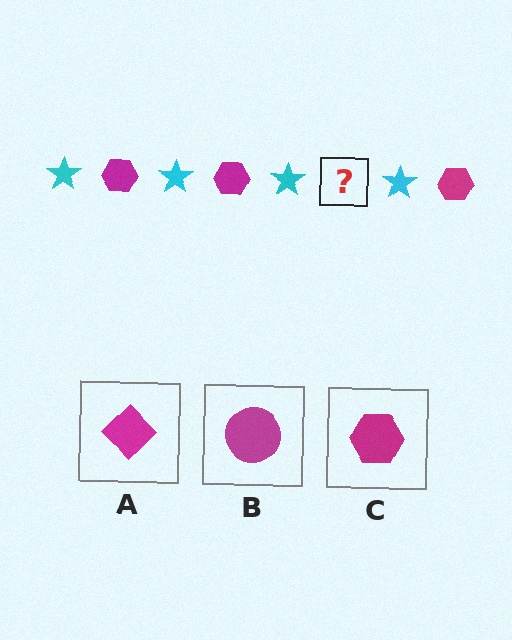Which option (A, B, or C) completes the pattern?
C.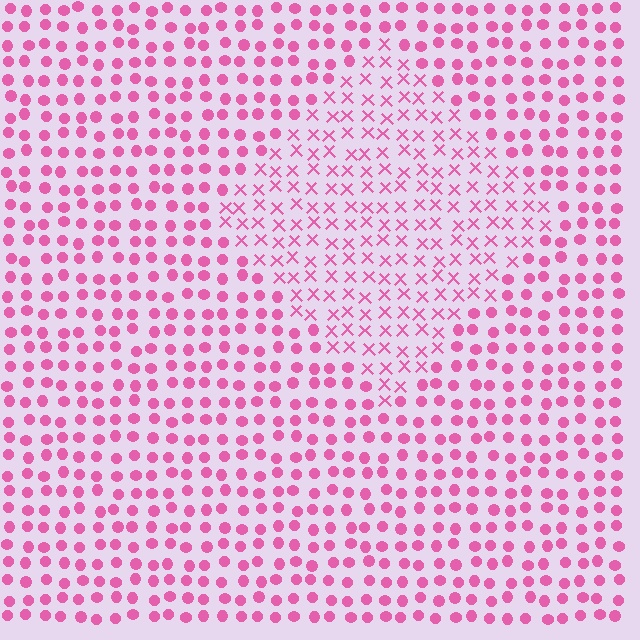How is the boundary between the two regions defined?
The boundary is defined by a change in element shape: X marks inside vs. circles outside. All elements share the same color and spacing.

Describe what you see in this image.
The image is filled with small pink elements arranged in a uniform grid. A diamond-shaped region contains X marks, while the surrounding area contains circles. The boundary is defined purely by the change in element shape.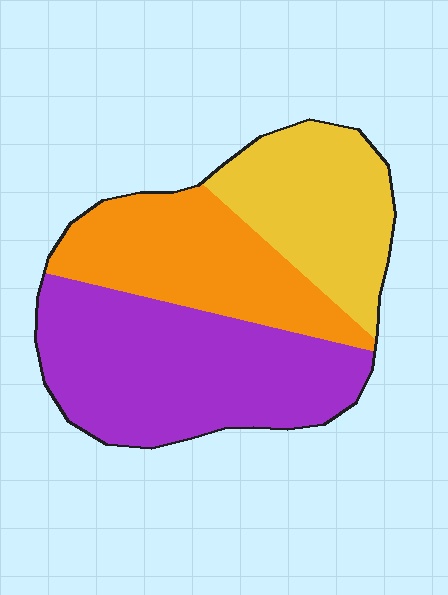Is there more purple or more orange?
Purple.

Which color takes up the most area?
Purple, at roughly 45%.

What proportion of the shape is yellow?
Yellow takes up about one quarter (1/4) of the shape.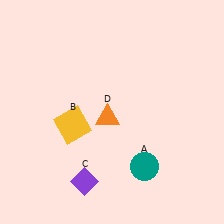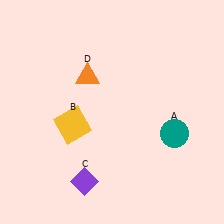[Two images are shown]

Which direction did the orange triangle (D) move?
The orange triangle (D) moved up.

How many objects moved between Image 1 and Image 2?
2 objects moved between the two images.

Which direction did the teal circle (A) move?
The teal circle (A) moved up.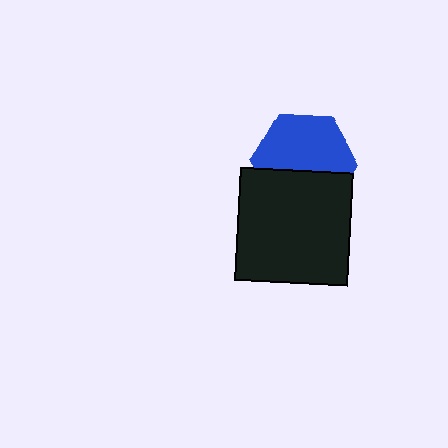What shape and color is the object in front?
The object in front is a black square.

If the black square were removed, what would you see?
You would see the complete blue hexagon.